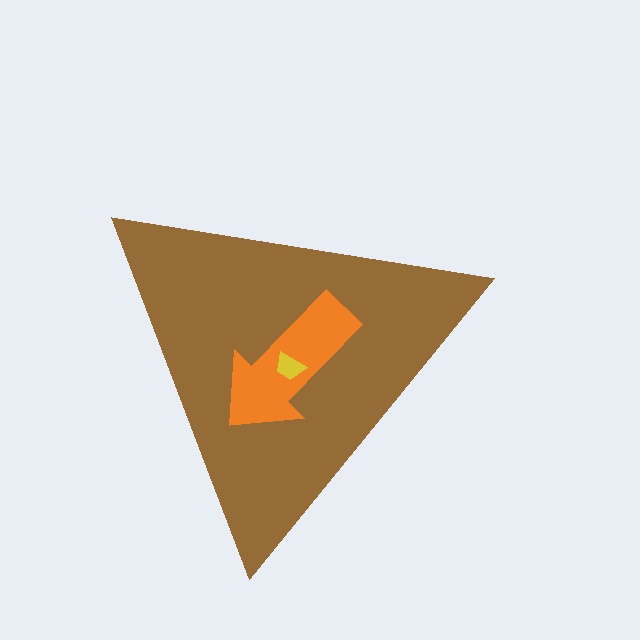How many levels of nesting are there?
3.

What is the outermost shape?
The brown triangle.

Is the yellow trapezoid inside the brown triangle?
Yes.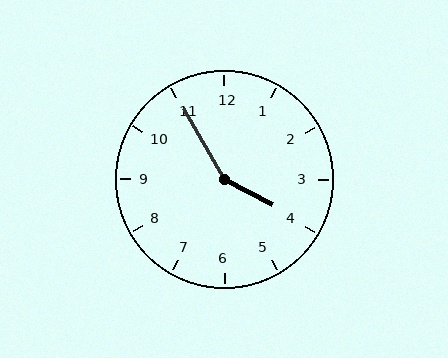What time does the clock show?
3:55.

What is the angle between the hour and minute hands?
Approximately 148 degrees.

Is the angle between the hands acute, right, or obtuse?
It is obtuse.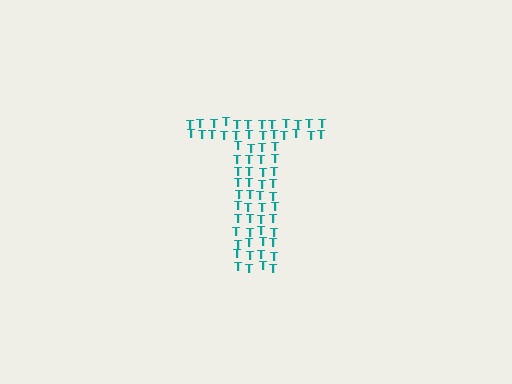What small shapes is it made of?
It is made of small letter T's.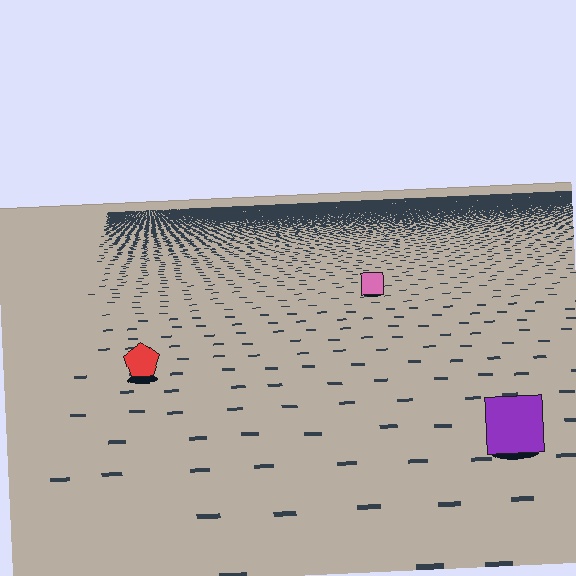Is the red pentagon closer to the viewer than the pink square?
Yes. The red pentagon is closer — you can tell from the texture gradient: the ground texture is coarser near it.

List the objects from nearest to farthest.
From nearest to farthest: the purple square, the red pentagon, the pink square.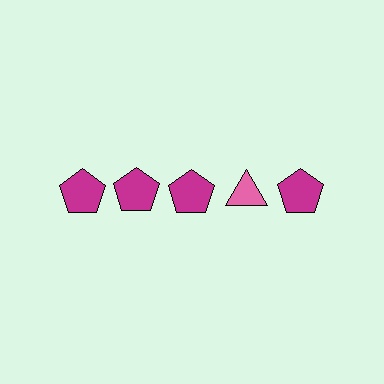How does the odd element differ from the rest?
It differs in both color (pink instead of magenta) and shape (triangle instead of pentagon).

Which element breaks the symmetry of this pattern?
The pink triangle in the top row, second from right column breaks the symmetry. All other shapes are magenta pentagons.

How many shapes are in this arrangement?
There are 5 shapes arranged in a grid pattern.